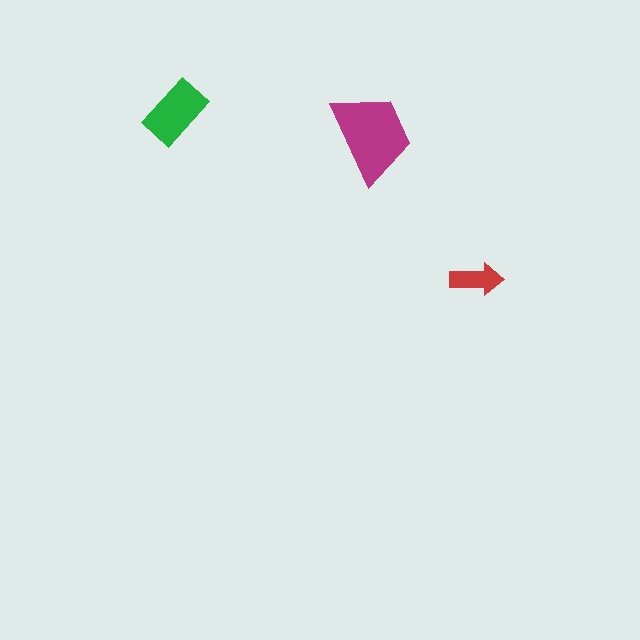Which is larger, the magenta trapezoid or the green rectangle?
The magenta trapezoid.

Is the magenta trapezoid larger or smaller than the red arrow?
Larger.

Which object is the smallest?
The red arrow.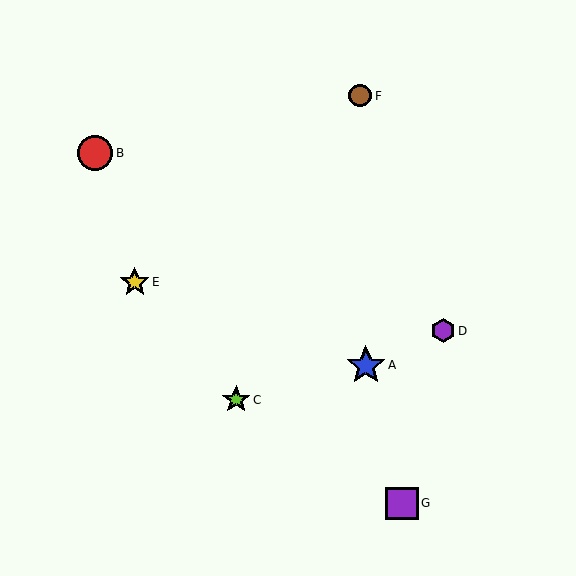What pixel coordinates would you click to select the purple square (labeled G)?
Click at (402, 503) to select the purple square G.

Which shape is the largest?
The blue star (labeled A) is the largest.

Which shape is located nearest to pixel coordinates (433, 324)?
The purple hexagon (labeled D) at (443, 331) is nearest to that location.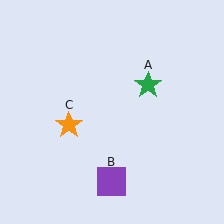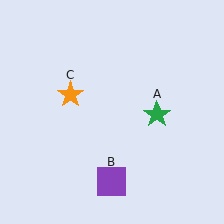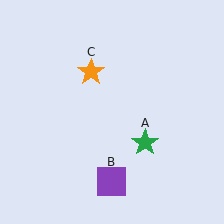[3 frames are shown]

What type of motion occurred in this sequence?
The green star (object A), orange star (object C) rotated clockwise around the center of the scene.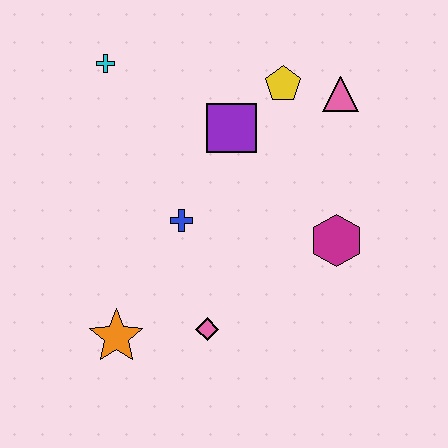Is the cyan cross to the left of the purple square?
Yes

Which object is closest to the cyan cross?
The purple square is closest to the cyan cross.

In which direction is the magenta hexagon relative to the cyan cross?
The magenta hexagon is to the right of the cyan cross.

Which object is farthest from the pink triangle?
The orange star is farthest from the pink triangle.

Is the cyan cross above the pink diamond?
Yes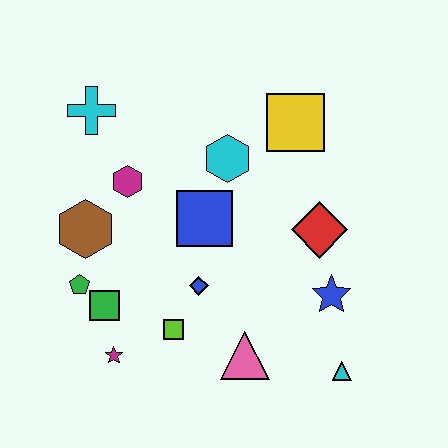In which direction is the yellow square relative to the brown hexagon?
The yellow square is to the right of the brown hexagon.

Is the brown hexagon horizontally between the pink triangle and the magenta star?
No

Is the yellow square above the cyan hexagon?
Yes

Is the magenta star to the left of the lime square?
Yes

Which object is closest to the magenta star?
The green square is closest to the magenta star.